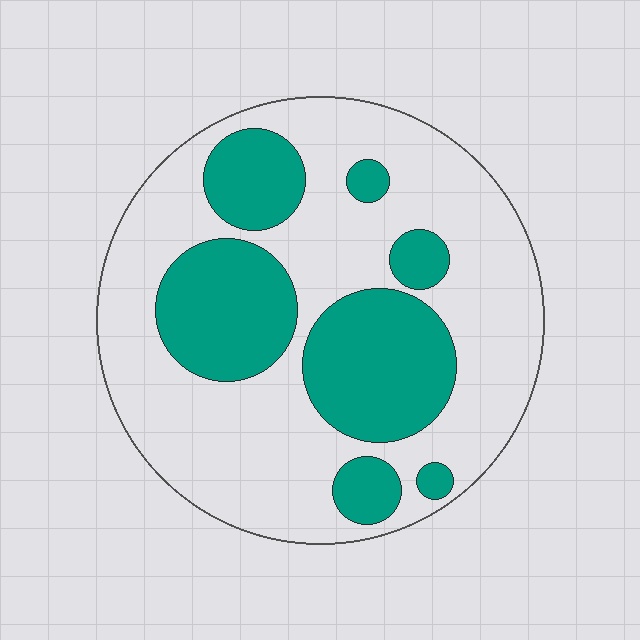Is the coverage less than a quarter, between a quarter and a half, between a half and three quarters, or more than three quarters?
Between a quarter and a half.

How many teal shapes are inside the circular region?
7.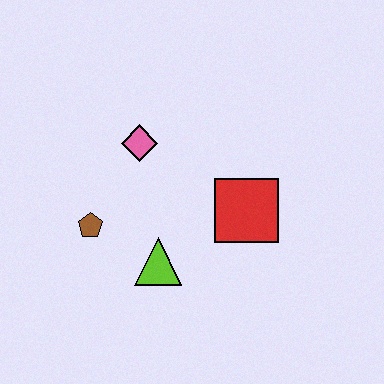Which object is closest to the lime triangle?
The brown pentagon is closest to the lime triangle.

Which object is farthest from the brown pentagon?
The red square is farthest from the brown pentagon.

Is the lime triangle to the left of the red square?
Yes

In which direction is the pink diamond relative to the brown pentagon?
The pink diamond is above the brown pentagon.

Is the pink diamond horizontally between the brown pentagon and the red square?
Yes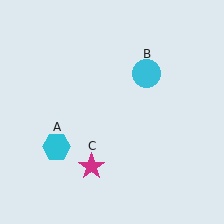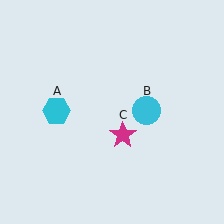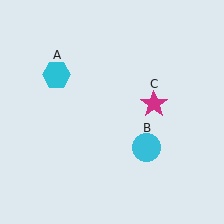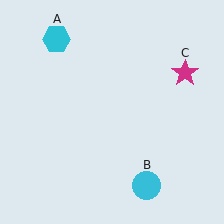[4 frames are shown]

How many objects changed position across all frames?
3 objects changed position: cyan hexagon (object A), cyan circle (object B), magenta star (object C).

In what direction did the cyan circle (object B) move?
The cyan circle (object B) moved down.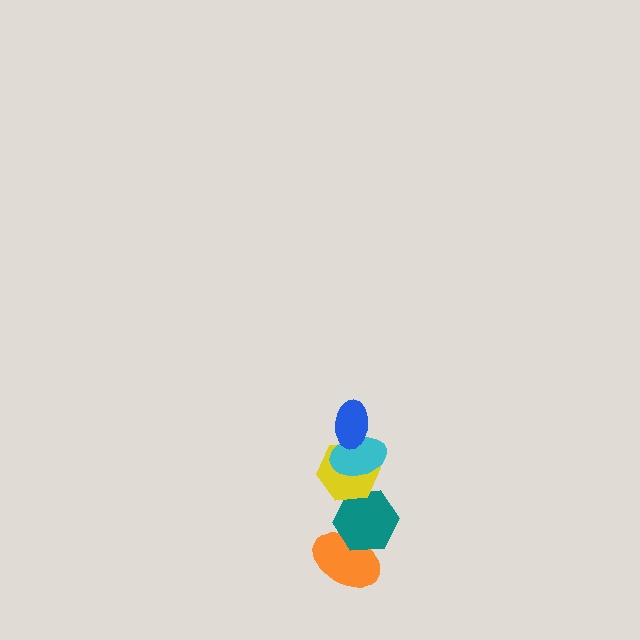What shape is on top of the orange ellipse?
The teal hexagon is on top of the orange ellipse.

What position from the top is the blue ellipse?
The blue ellipse is 1st from the top.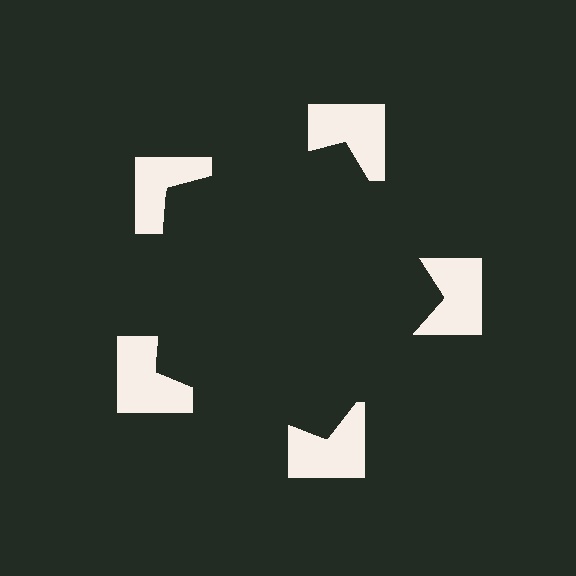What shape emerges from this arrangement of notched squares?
An illusory pentagon — its edges are inferred from the aligned wedge cuts in the notched squares, not physically drawn.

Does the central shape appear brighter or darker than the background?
It typically appears slightly darker than the background, even though no actual brightness change is drawn.